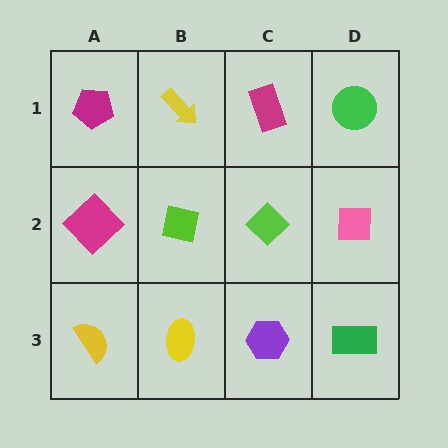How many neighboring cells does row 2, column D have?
3.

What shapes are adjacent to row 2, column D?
A green circle (row 1, column D), a green rectangle (row 3, column D), a lime diamond (row 2, column C).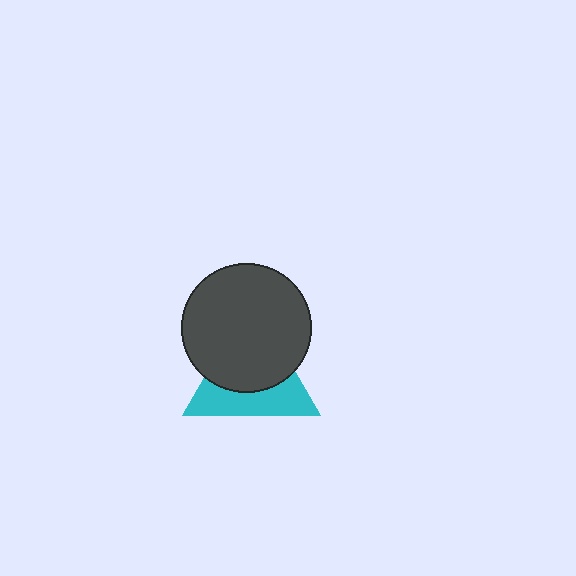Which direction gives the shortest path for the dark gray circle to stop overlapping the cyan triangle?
Moving up gives the shortest separation.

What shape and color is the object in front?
The object in front is a dark gray circle.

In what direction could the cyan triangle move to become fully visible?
The cyan triangle could move down. That would shift it out from behind the dark gray circle entirely.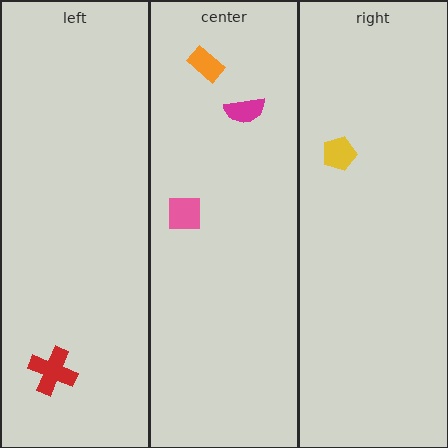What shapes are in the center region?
The pink square, the magenta semicircle, the orange rectangle.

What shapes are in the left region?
The red cross.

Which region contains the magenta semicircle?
The center region.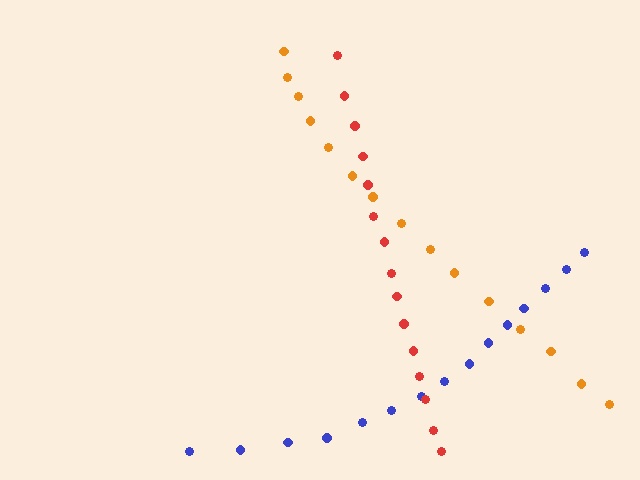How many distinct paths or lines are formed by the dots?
There are 3 distinct paths.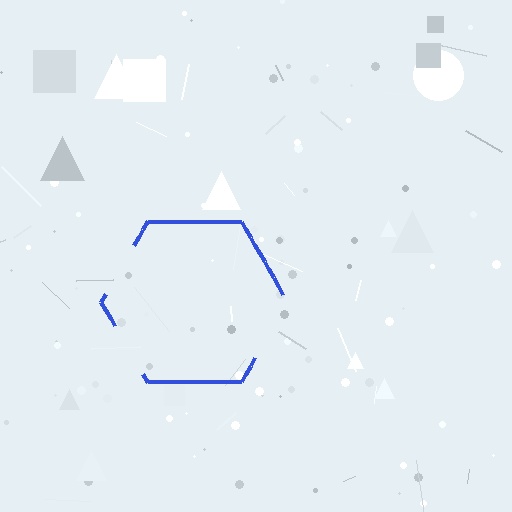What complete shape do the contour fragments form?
The contour fragments form a hexagon.